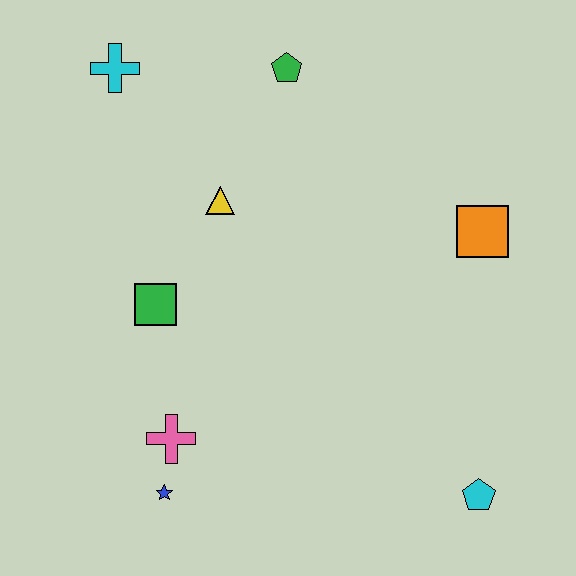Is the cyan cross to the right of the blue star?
No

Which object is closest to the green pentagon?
The yellow triangle is closest to the green pentagon.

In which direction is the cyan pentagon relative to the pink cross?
The cyan pentagon is to the right of the pink cross.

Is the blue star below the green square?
Yes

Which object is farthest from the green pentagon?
The cyan pentagon is farthest from the green pentagon.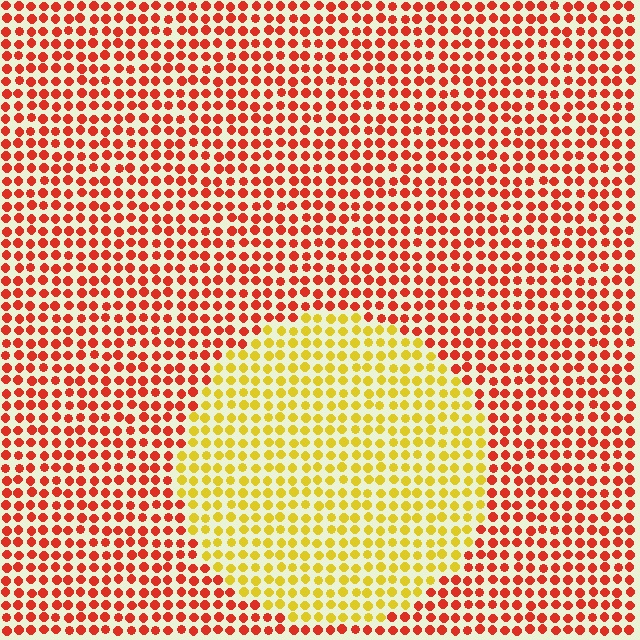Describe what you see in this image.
The image is filled with small red elements in a uniform arrangement. A circle-shaped region is visible where the elements are tinted to a slightly different hue, forming a subtle color boundary.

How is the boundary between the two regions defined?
The boundary is defined purely by a slight shift in hue (about 50 degrees). Spacing, size, and orientation are identical on both sides.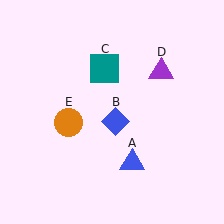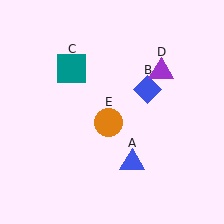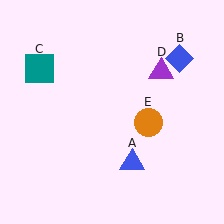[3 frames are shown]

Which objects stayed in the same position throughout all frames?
Blue triangle (object A) and purple triangle (object D) remained stationary.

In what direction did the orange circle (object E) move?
The orange circle (object E) moved right.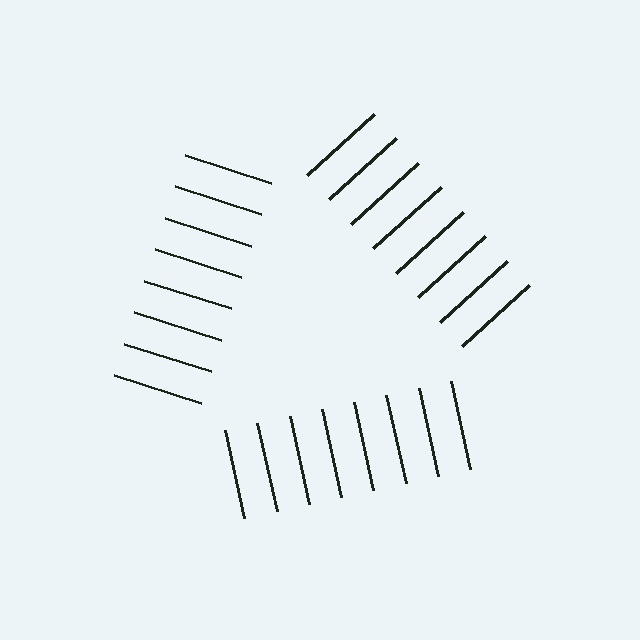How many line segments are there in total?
24 — 8 along each of the 3 edges.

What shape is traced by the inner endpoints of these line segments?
An illusory triangle — the line segments terminate on its edges but no continuous stroke is drawn.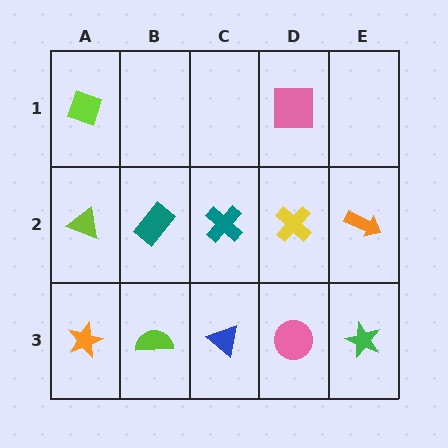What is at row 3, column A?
An orange star.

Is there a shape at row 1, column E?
No, that cell is empty.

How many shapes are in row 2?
5 shapes.